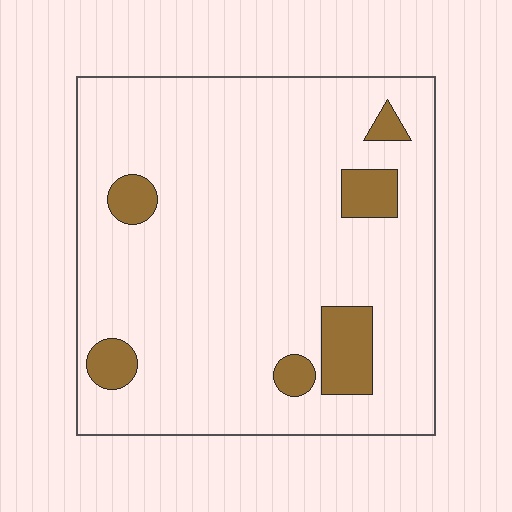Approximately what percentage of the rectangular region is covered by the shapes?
Approximately 10%.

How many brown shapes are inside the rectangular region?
6.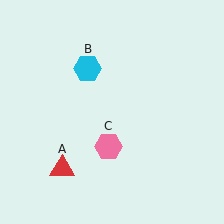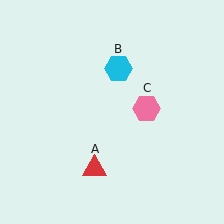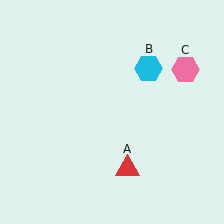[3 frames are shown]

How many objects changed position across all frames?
3 objects changed position: red triangle (object A), cyan hexagon (object B), pink hexagon (object C).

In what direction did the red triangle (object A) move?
The red triangle (object A) moved right.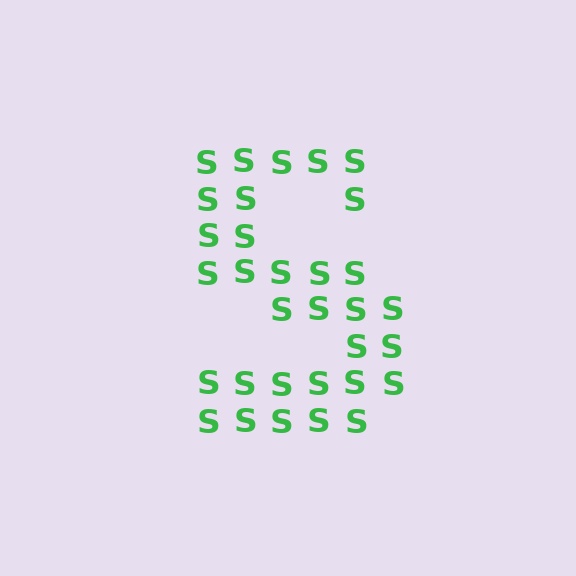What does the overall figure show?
The overall figure shows the letter S.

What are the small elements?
The small elements are letter S's.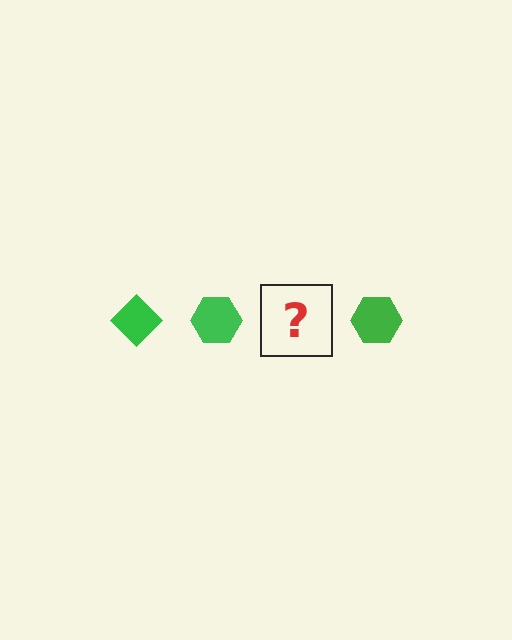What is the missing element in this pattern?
The missing element is a green diamond.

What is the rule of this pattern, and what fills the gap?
The rule is that the pattern cycles through diamond, hexagon shapes in green. The gap should be filled with a green diamond.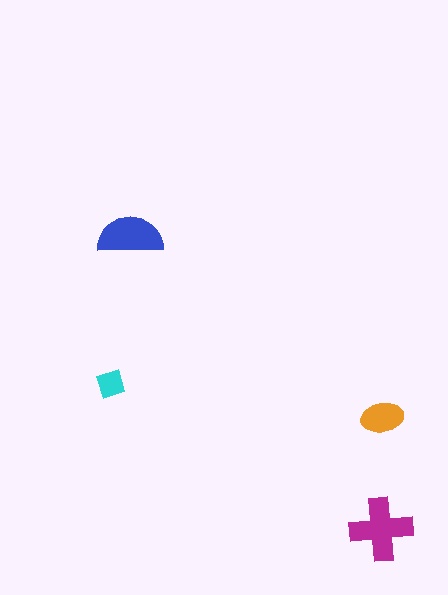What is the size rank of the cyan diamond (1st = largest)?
4th.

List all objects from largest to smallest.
The magenta cross, the blue semicircle, the orange ellipse, the cyan diamond.